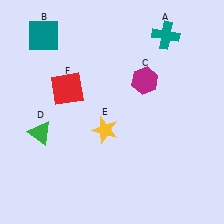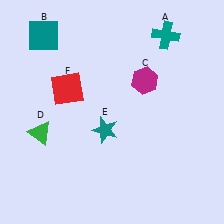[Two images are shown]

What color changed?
The star (E) changed from yellow in Image 1 to teal in Image 2.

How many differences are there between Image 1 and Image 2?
There is 1 difference between the two images.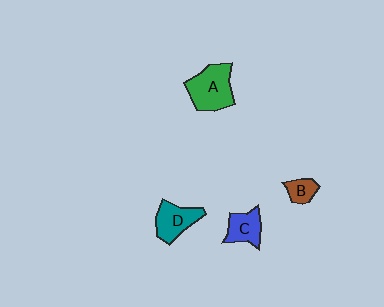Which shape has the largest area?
Shape A (green).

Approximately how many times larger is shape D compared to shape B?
Approximately 2.0 times.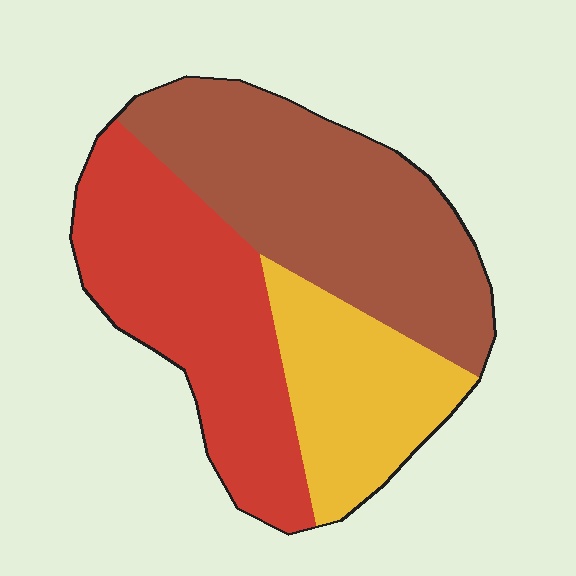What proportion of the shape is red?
Red covers roughly 35% of the shape.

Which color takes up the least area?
Yellow, at roughly 20%.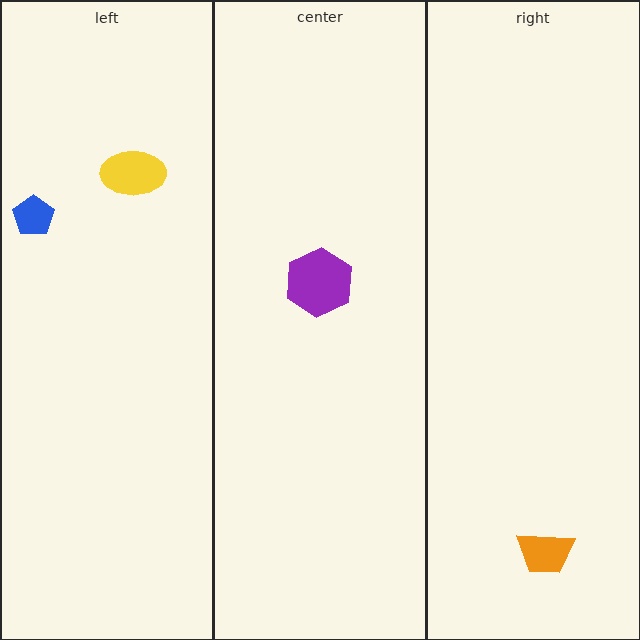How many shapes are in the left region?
2.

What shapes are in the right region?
The orange trapezoid.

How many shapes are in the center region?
1.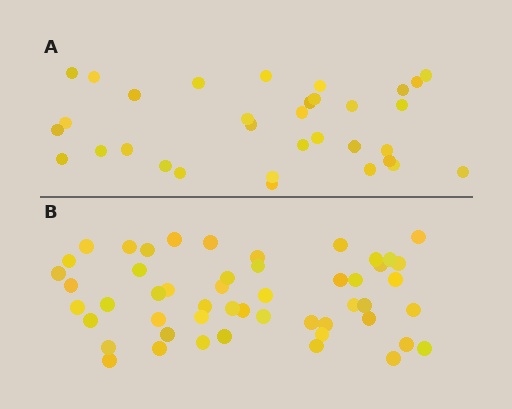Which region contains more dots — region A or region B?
Region B (the bottom region) has more dots.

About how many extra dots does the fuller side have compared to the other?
Region B has approximately 20 more dots than region A.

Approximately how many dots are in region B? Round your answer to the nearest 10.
About 50 dots. (The exact count is 51, which rounds to 50.)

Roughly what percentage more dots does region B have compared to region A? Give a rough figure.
About 55% more.